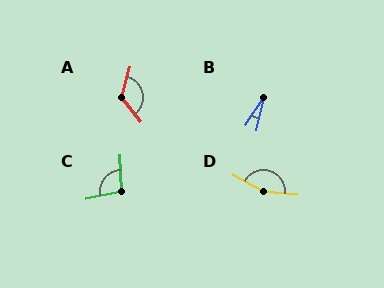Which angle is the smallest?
B, at approximately 20 degrees.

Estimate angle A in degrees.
Approximately 125 degrees.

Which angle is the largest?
D, at approximately 158 degrees.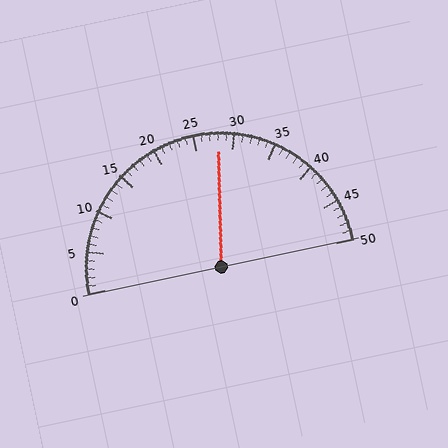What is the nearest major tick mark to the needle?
The nearest major tick mark is 30.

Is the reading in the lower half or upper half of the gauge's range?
The reading is in the upper half of the range (0 to 50).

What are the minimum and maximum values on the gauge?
The gauge ranges from 0 to 50.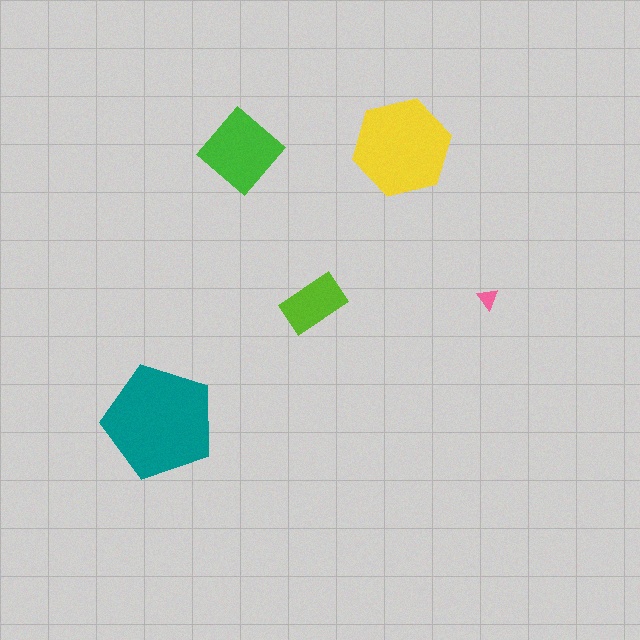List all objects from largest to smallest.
The teal pentagon, the yellow hexagon, the green diamond, the lime rectangle, the pink triangle.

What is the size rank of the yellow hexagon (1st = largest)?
2nd.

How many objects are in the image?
There are 5 objects in the image.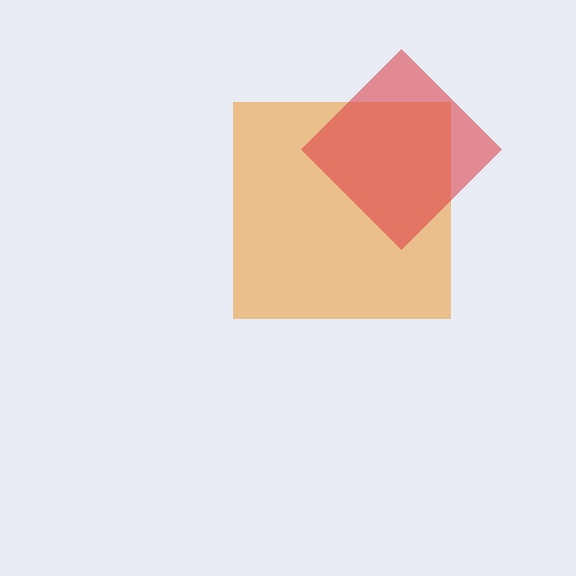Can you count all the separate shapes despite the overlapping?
Yes, there are 2 separate shapes.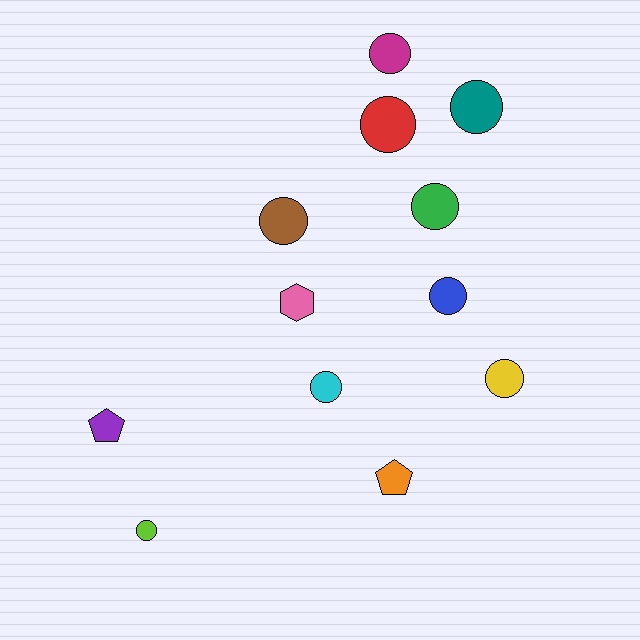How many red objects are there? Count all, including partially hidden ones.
There is 1 red object.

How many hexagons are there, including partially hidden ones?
There is 1 hexagon.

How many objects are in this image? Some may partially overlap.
There are 12 objects.